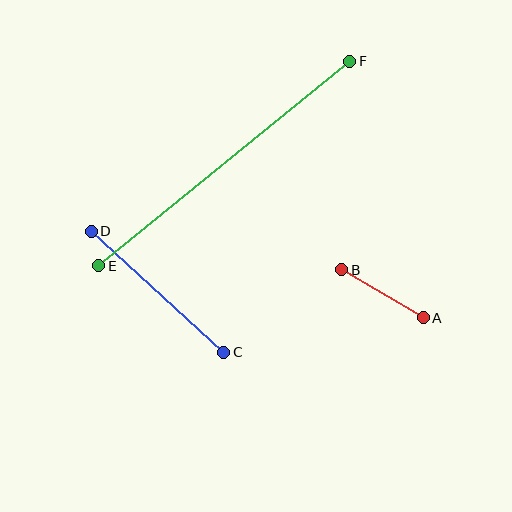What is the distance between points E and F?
The distance is approximately 324 pixels.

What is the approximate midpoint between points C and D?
The midpoint is at approximately (157, 292) pixels.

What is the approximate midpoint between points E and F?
The midpoint is at approximately (224, 163) pixels.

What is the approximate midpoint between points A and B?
The midpoint is at approximately (382, 294) pixels.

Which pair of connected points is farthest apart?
Points E and F are farthest apart.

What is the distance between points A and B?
The distance is approximately 94 pixels.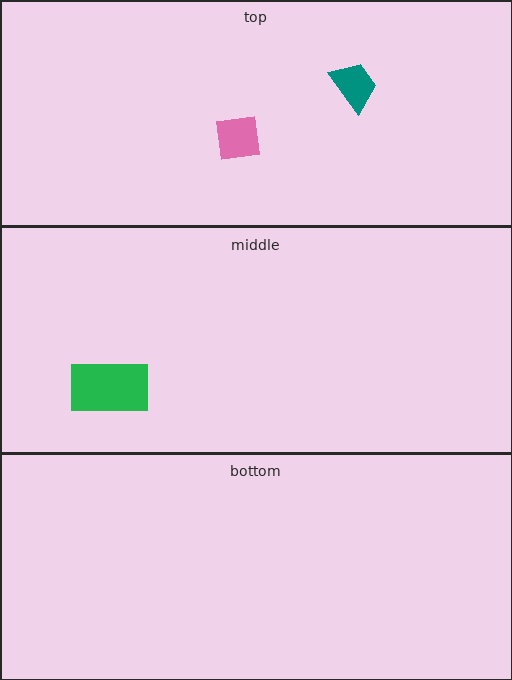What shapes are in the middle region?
The green rectangle.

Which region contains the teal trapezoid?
The top region.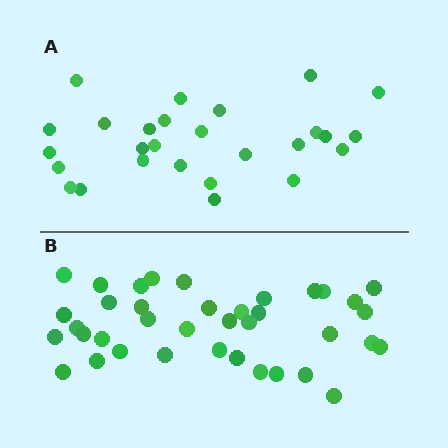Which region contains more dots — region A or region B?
Region B (the bottom region) has more dots.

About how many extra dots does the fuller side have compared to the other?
Region B has roughly 12 or so more dots than region A.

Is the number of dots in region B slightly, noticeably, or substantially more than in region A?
Region B has noticeably more, but not dramatically so. The ratio is roughly 1.4 to 1.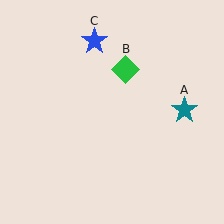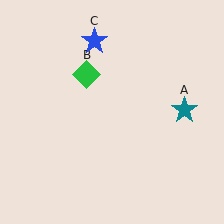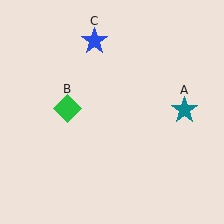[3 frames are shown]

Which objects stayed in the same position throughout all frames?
Teal star (object A) and blue star (object C) remained stationary.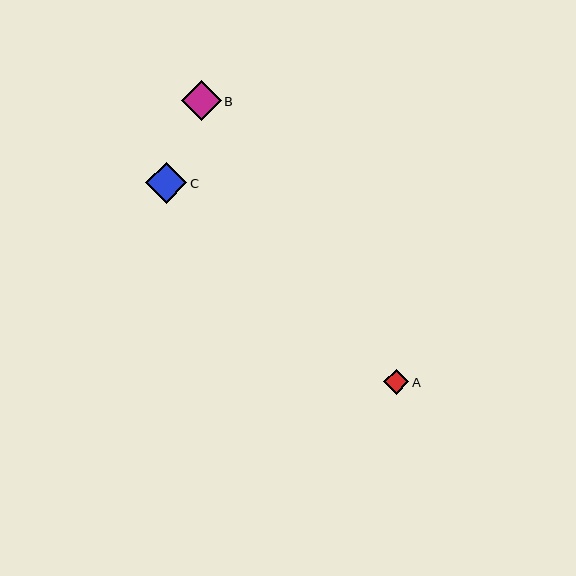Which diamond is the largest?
Diamond C is the largest with a size of approximately 41 pixels.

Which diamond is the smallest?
Diamond A is the smallest with a size of approximately 25 pixels.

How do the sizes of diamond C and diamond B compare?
Diamond C and diamond B are approximately the same size.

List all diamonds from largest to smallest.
From largest to smallest: C, B, A.